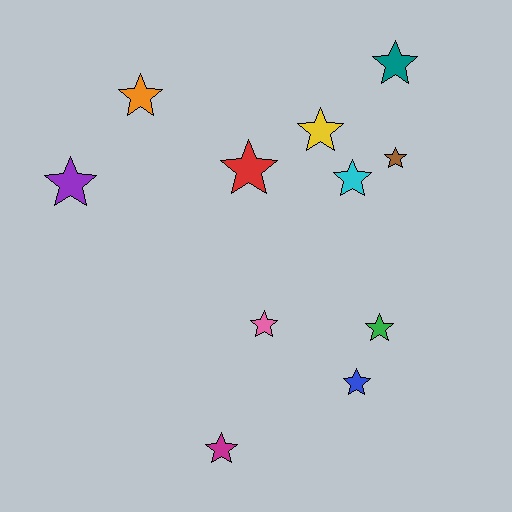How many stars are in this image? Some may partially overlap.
There are 11 stars.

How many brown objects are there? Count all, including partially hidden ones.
There is 1 brown object.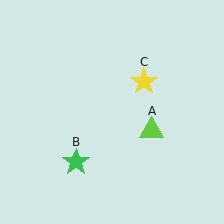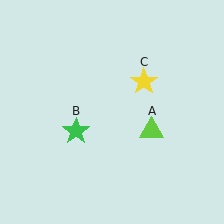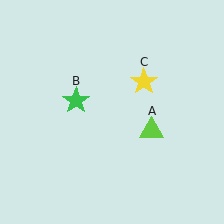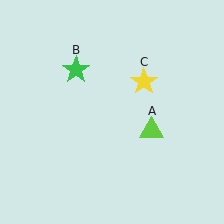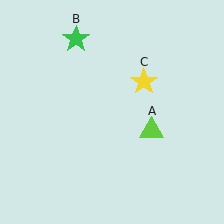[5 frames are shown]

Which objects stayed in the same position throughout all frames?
Lime triangle (object A) and yellow star (object C) remained stationary.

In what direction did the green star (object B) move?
The green star (object B) moved up.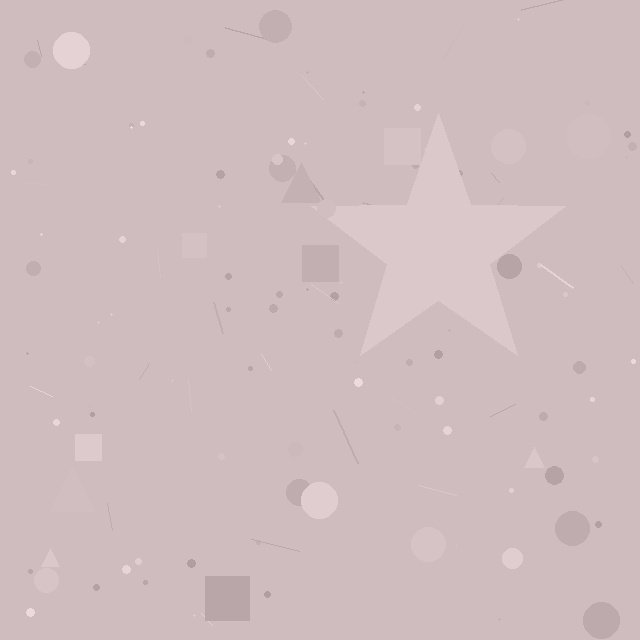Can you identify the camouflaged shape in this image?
The camouflaged shape is a star.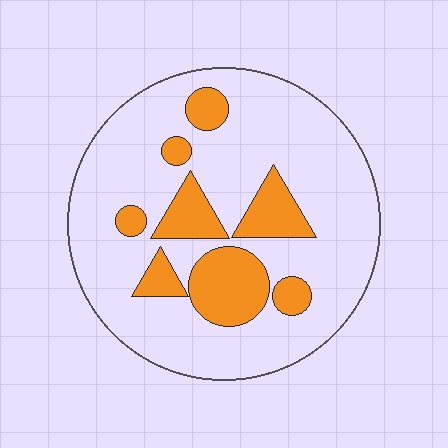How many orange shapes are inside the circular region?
8.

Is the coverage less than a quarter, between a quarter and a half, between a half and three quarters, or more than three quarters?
Less than a quarter.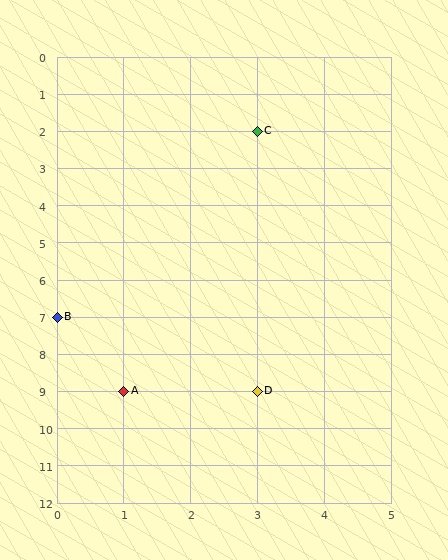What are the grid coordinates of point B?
Point B is at grid coordinates (0, 7).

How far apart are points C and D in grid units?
Points C and D are 7 rows apart.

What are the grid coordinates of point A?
Point A is at grid coordinates (1, 9).